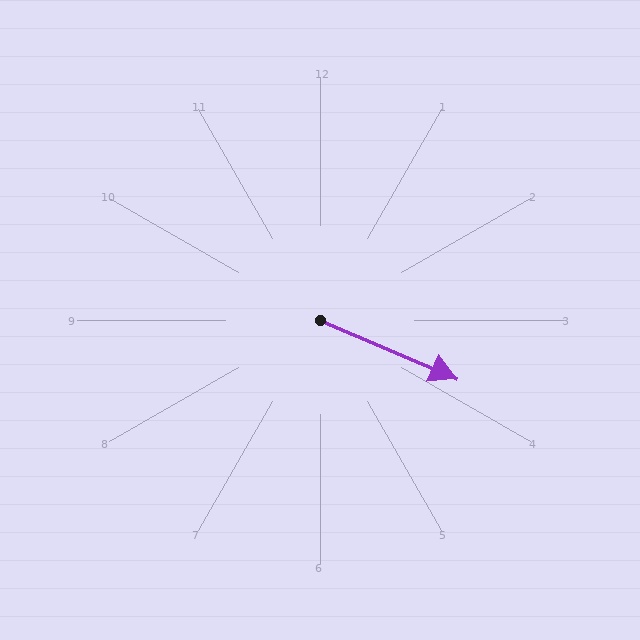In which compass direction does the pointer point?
Southeast.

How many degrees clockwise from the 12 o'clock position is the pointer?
Approximately 113 degrees.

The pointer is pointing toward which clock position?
Roughly 4 o'clock.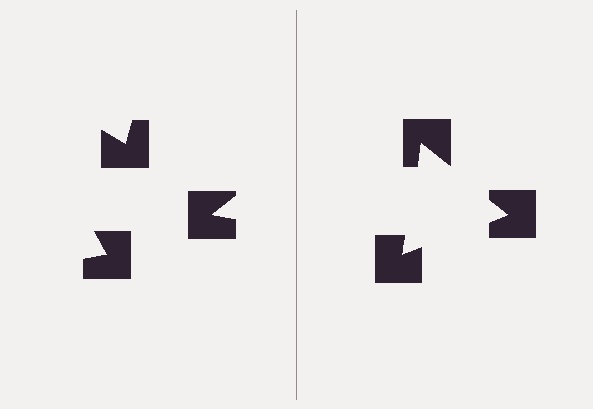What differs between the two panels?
The notched squares are positioned identically on both sides; only the wedge orientations differ. On the right they align to a triangle; on the left they are misaligned.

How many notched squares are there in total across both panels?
6 — 3 on each side.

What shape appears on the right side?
An illusory triangle.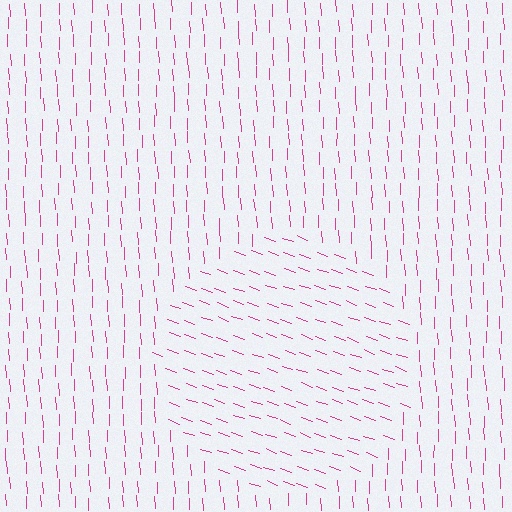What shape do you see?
I see a circle.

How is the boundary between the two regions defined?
The boundary is defined purely by a change in line orientation (approximately 68 degrees difference). All lines are the same color and thickness.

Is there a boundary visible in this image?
Yes, there is a texture boundary formed by a change in line orientation.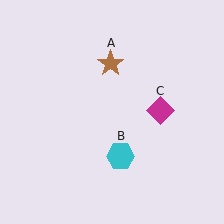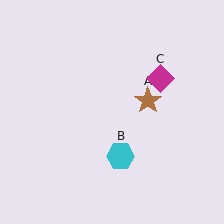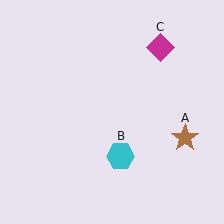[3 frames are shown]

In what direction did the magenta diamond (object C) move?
The magenta diamond (object C) moved up.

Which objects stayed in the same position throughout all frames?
Cyan hexagon (object B) remained stationary.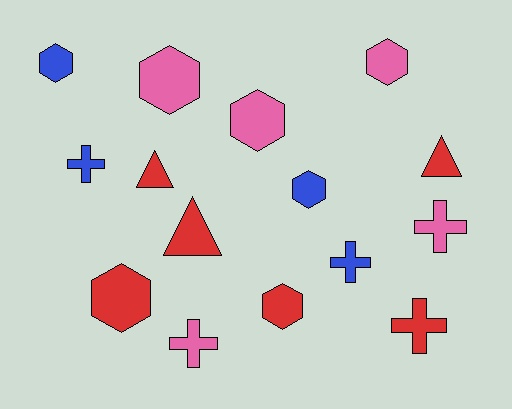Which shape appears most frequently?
Hexagon, with 7 objects.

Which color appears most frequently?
Red, with 6 objects.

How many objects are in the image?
There are 15 objects.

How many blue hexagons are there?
There are 2 blue hexagons.